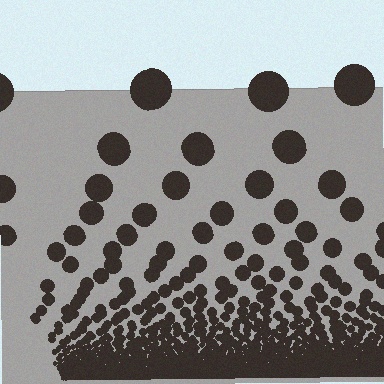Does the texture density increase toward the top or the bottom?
Density increases toward the bottom.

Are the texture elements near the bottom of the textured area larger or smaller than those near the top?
Smaller. The gradient is inverted — elements near the bottom are smaller and denser.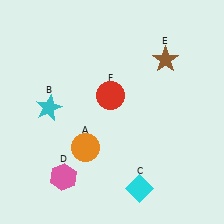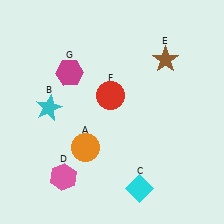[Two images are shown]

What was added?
A magenta hexagon (G) was added in Image 2.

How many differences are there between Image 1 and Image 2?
There is 1 difference between the two images.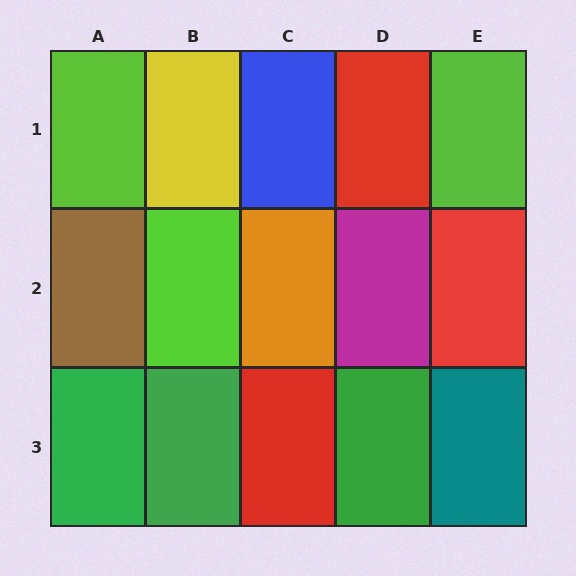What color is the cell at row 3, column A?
Green.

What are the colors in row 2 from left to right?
Brown, lime, orange, magenta, red.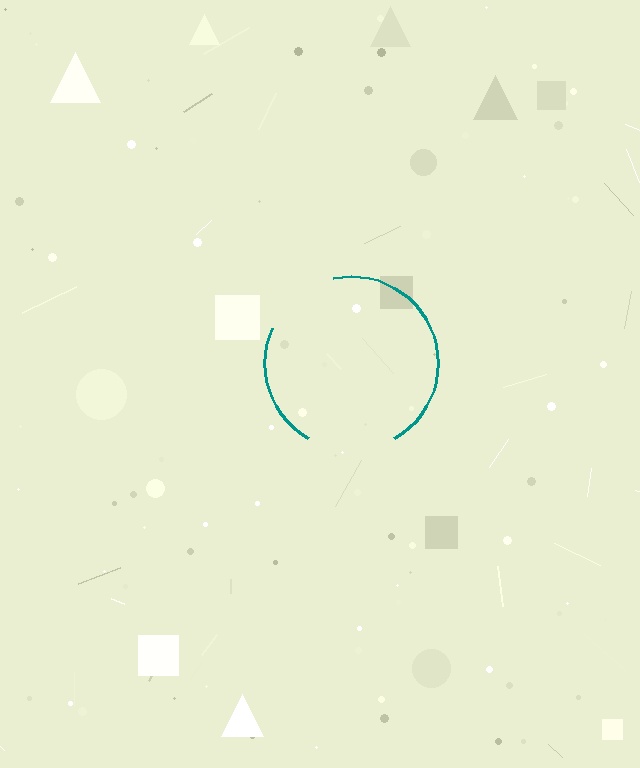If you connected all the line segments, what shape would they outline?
They would outline a circle.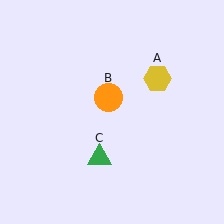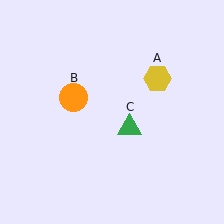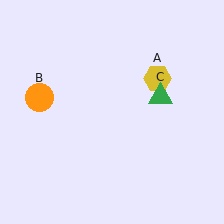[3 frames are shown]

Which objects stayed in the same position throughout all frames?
Yellow hexagon (object A) remained stationary.